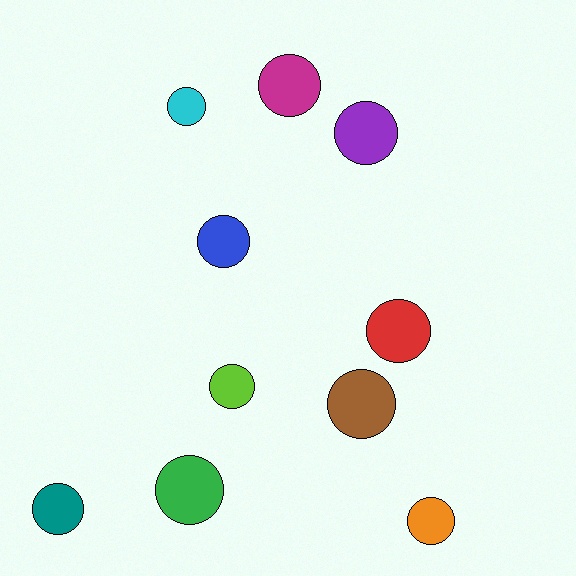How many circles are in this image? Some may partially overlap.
There are 10 circles.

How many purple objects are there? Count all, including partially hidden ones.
There is 1 purple object.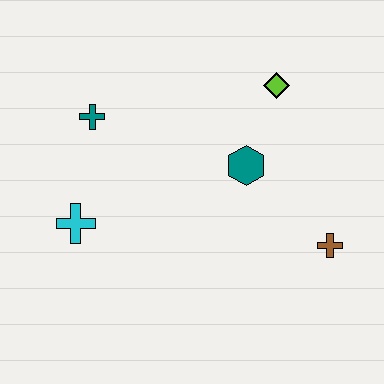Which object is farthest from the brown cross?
The teal cross is farthest from the brown cross.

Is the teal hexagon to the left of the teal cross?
No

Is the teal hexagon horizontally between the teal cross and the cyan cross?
No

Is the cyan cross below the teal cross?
Yes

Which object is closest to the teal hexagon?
The lime diamond is closest to the teal hexagon.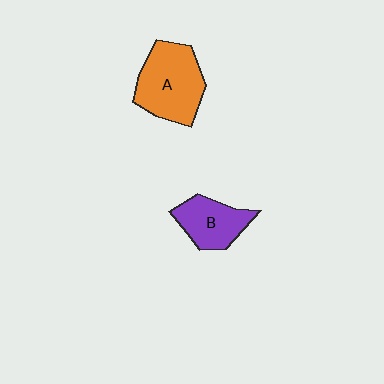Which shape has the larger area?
Shape A (orange).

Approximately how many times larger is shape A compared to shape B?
Approximately 1.5 times.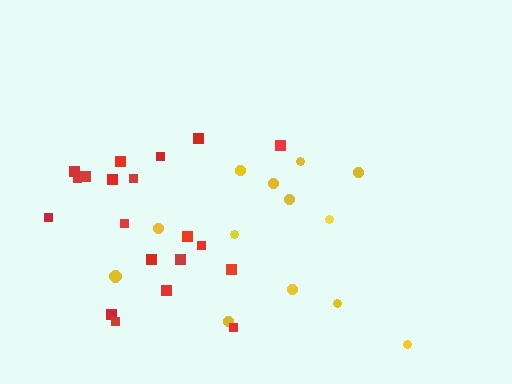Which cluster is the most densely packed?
Red.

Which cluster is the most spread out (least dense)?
Yellow.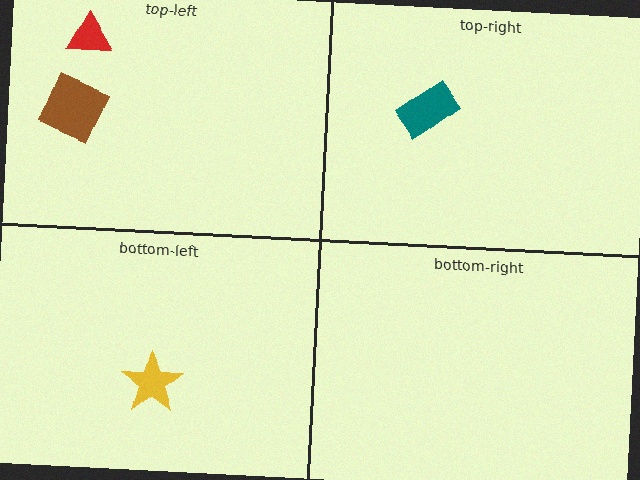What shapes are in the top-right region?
The teal rectangle.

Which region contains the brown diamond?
The top-left region.